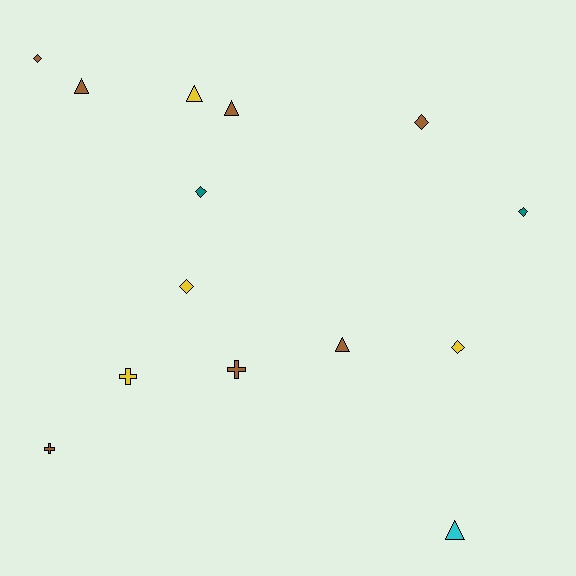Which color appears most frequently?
Brown, with 7 objects.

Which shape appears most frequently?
Diamond, with 6 objects.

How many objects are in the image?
There are 14 objects.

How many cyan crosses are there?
There are no cyan crosses.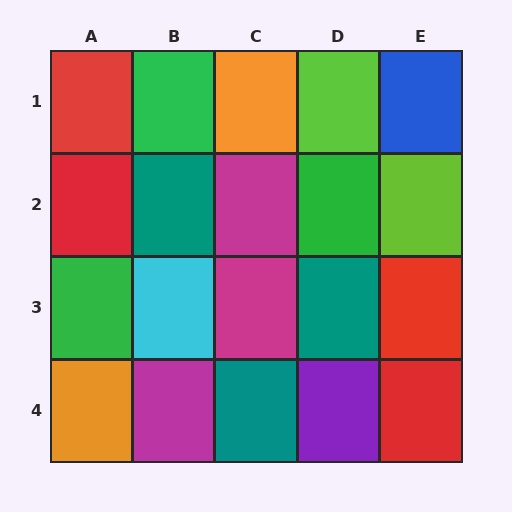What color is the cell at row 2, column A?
Red.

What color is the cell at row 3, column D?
Teal.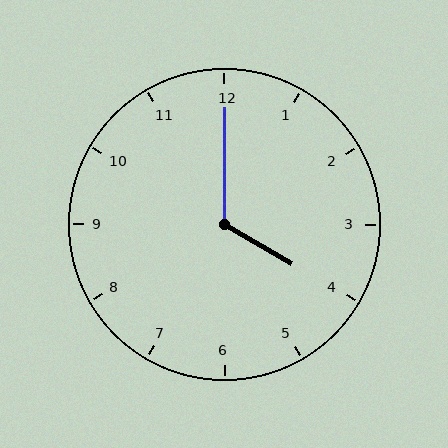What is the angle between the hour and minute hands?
Approximately 120 degrees.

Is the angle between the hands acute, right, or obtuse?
It is obtuse.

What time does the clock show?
4:00.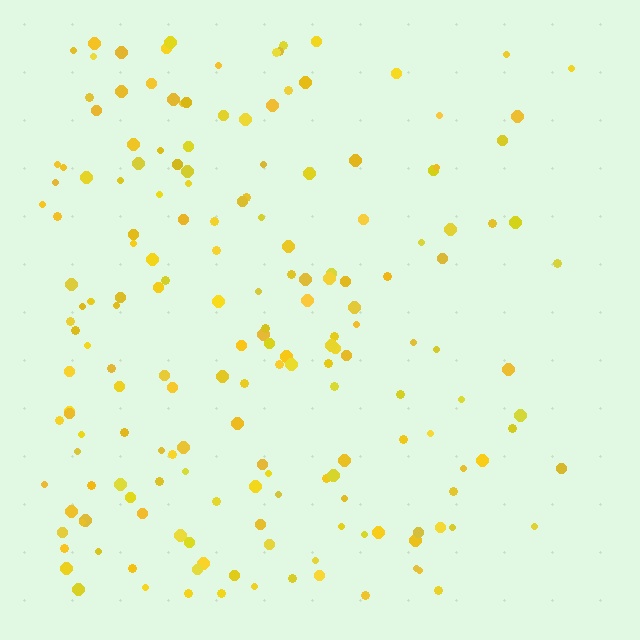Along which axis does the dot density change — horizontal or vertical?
Horizontal.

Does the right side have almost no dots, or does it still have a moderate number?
Still a moderate number, just noticeably fewer than the left.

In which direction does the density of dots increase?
From right to left, with the left side densest.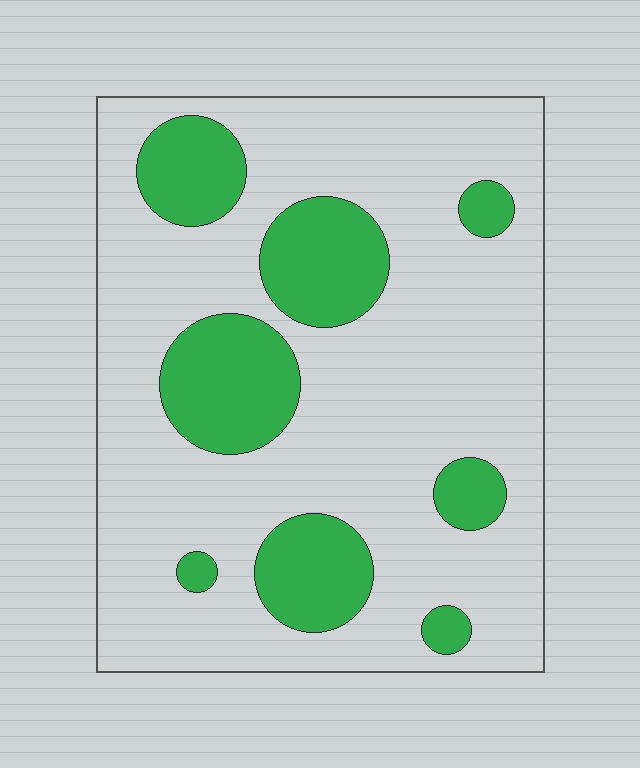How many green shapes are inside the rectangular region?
8.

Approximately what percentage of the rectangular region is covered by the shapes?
Approximately 25%.